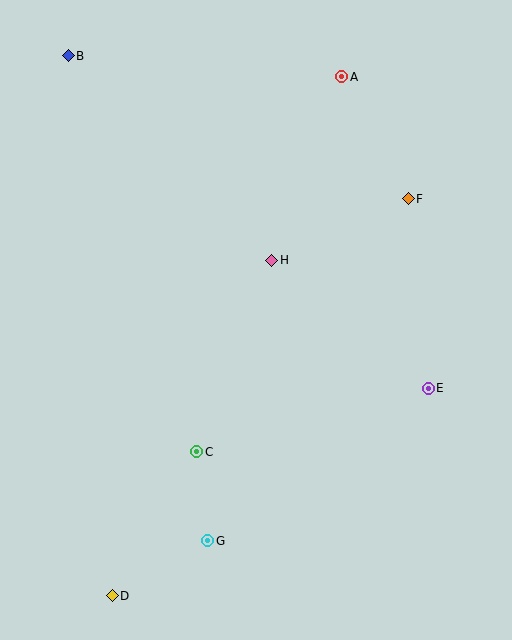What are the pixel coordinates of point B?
Point B is at (68, 56).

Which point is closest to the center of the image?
Point H at (272, 260) is closest to the center.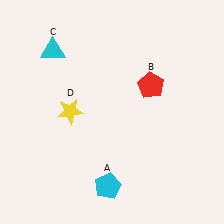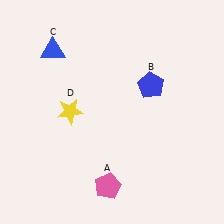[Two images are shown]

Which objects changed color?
A changed from cyan to pink. B changed from red to blue. C changed from cyan to blue.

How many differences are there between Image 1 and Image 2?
There are 3 differences between the two images.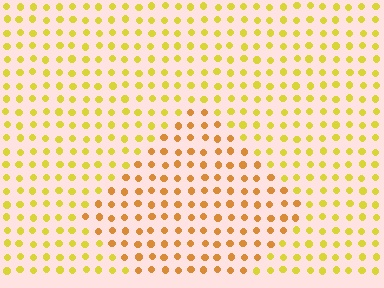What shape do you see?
I see a diamond.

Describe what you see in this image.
The image is filled with small yellow elements in a uniform arrangement. A diamond-shaped region is visible where the elements are tinted to a slightly different hue, forming a subtle color boundary.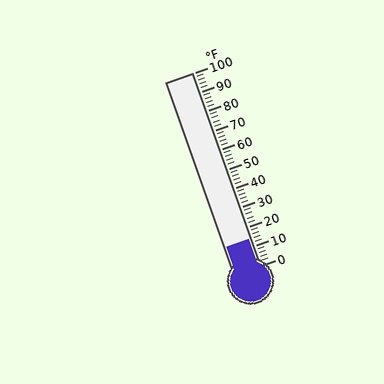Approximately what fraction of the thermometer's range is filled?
The thermometer is filled to approximately 15% of its range.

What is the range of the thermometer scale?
The thermometer scale ranges from 0°F to 100°F.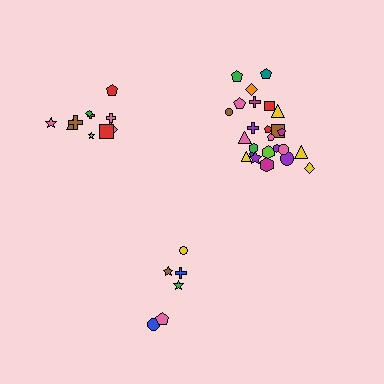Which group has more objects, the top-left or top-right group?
The top-right group.